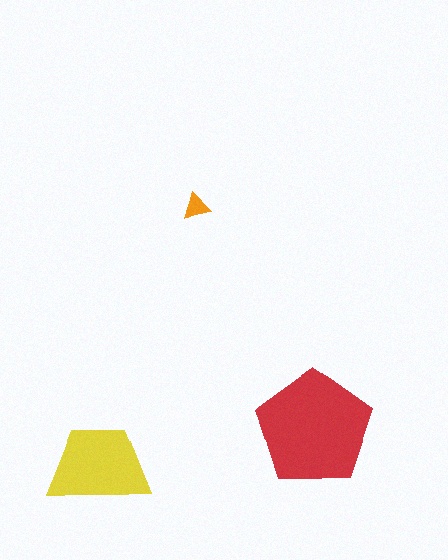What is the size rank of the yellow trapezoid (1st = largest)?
2nd.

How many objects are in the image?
There are 3 objects in the image.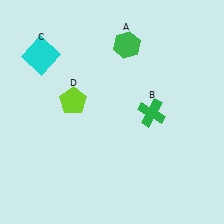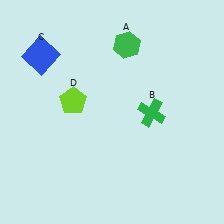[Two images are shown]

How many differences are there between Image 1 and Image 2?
There is 1 difference between the two images.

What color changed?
The square (C) changed from cyan in Image 1 to blue in Image 2.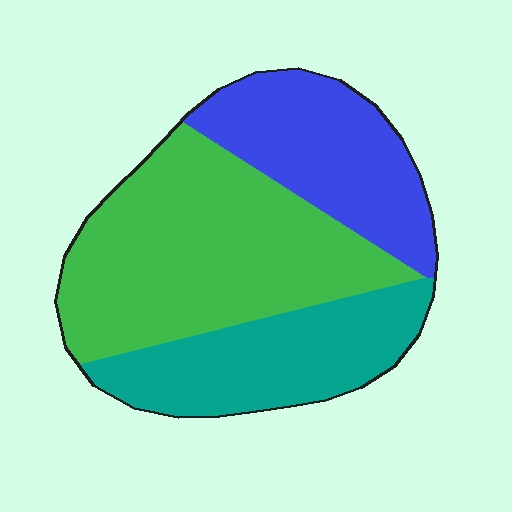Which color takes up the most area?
Green, at roughly 45%.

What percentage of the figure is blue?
Blue takes up between a quarter and a half of the figure.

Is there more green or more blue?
Green.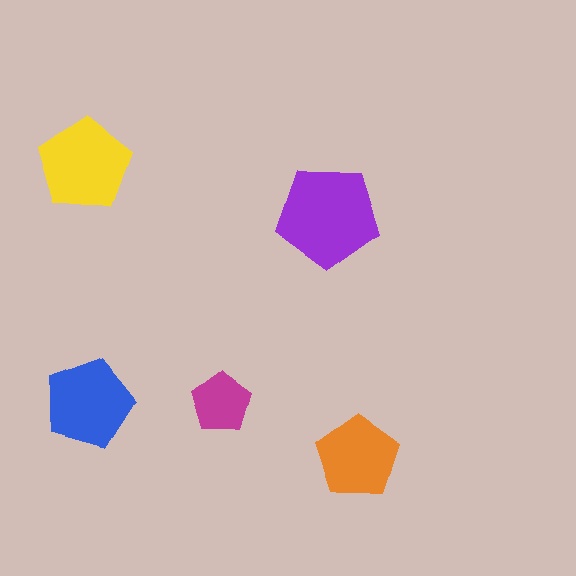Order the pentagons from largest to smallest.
the purple one, the yellow one, the blue one, the orange one, the magenta one.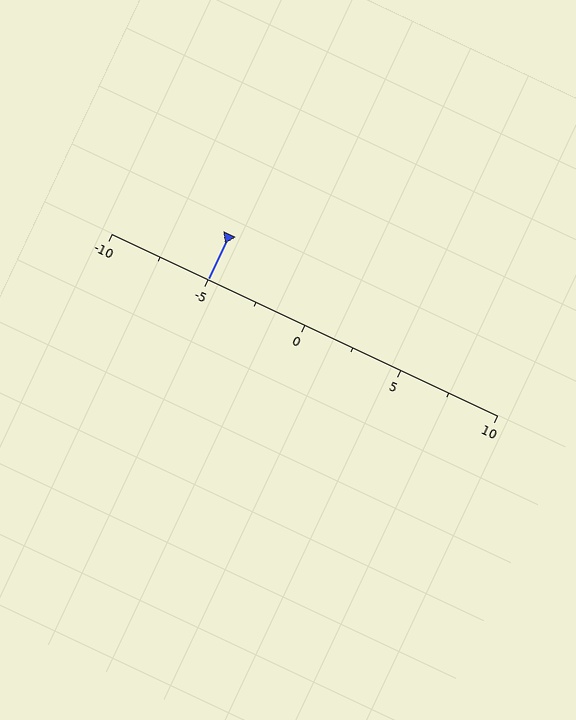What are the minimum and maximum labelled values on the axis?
The axis runs from -10 to 10.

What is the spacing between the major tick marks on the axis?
The major ticks are spaced 5 apart.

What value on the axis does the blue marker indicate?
The marker indicates approximately -5.